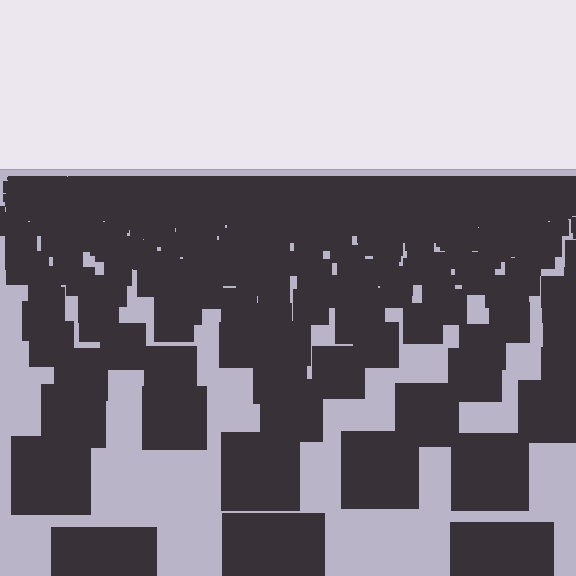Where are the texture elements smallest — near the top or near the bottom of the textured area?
Near the top.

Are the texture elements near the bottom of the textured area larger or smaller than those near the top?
Larger. Near the bottom, elements are closer to the viewer and appear at a bigger on-screen size.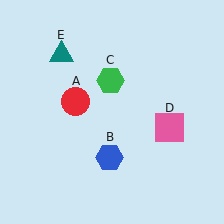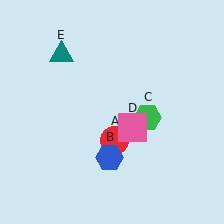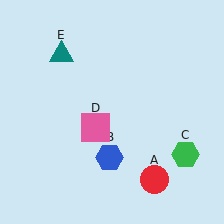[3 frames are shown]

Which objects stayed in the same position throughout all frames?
Blue hexagon (object B) and teal triangle (object E) remained stationary.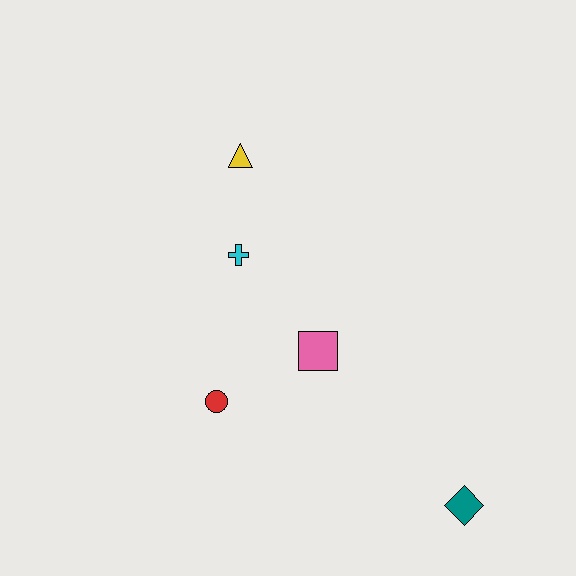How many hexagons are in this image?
There are no hexagons.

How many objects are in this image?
There are 5 objects.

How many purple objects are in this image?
There are no purple objects.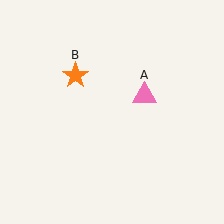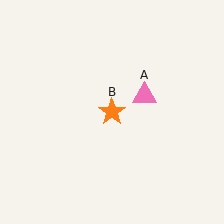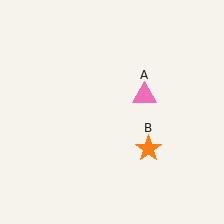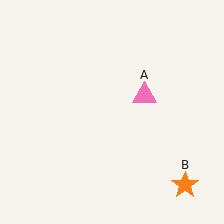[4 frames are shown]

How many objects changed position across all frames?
1 object changed position: orange star (object B).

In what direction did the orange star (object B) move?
The orange star (object B) moved down and to the right.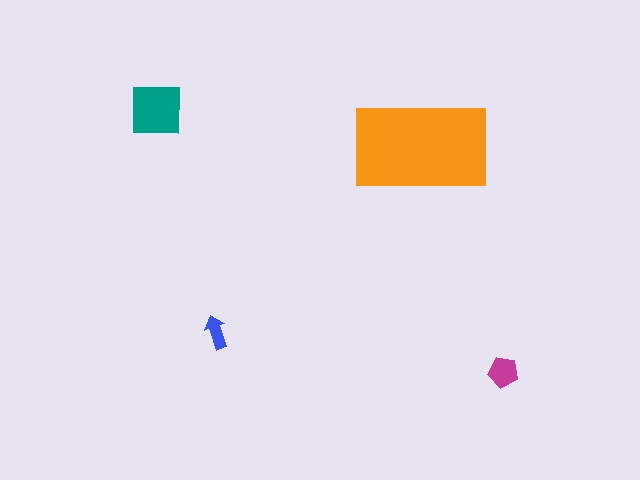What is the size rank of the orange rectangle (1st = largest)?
1st.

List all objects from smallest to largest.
The blue arrow, the magenta pentagon, the teal square, the orange rectangle.